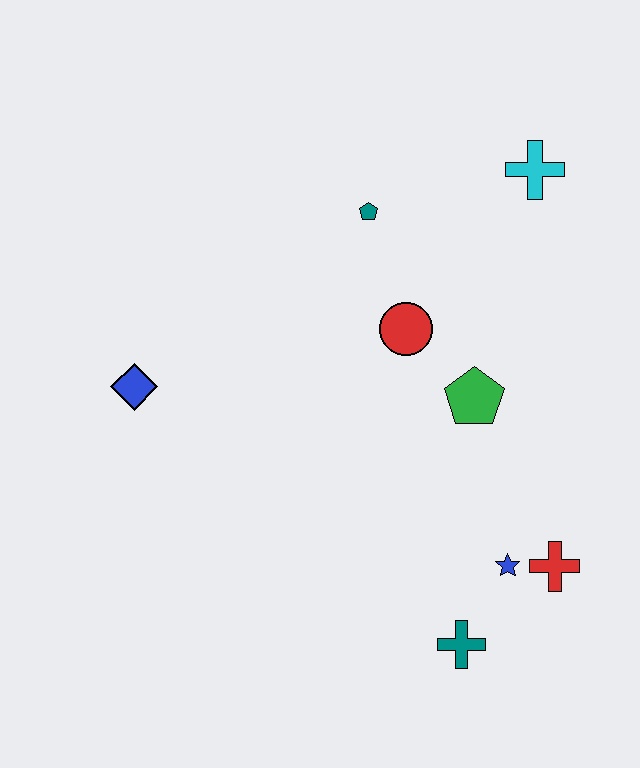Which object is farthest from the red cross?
The blue diamond is farthest from the red cross.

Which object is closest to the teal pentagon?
The red circle is closest to the teal pentagon.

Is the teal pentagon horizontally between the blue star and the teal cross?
No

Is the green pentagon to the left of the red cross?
Yes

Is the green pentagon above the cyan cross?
No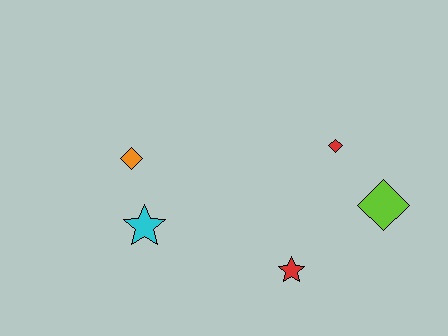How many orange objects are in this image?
There is 1 orange object.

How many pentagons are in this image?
There are no pentagons.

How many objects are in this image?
There are 5 objects.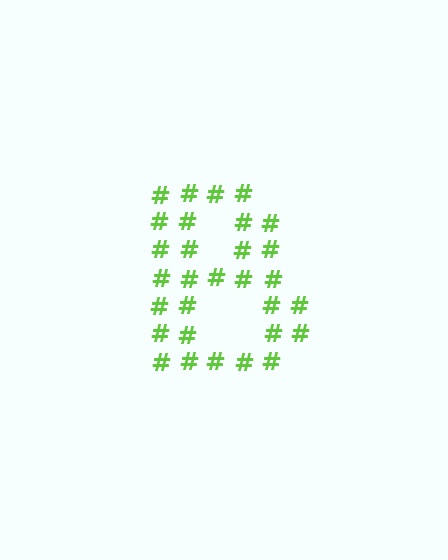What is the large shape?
The large shape is the letter B.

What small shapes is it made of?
It is made of small hash symbols.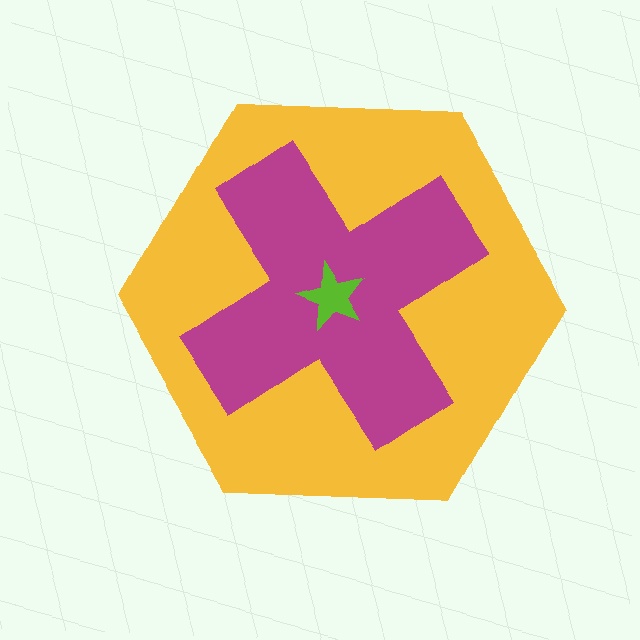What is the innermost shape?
The lime star.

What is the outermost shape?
The yellow hexagon.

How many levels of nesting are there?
3.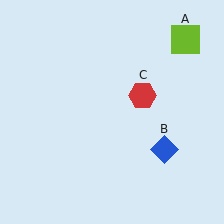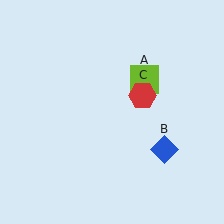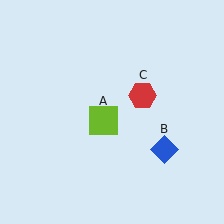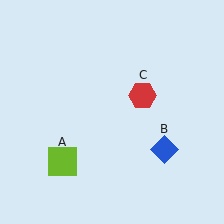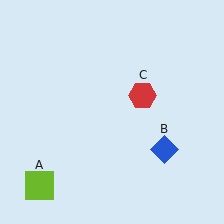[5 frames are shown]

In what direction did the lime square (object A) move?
The lime square (object A) moved down and to the left.